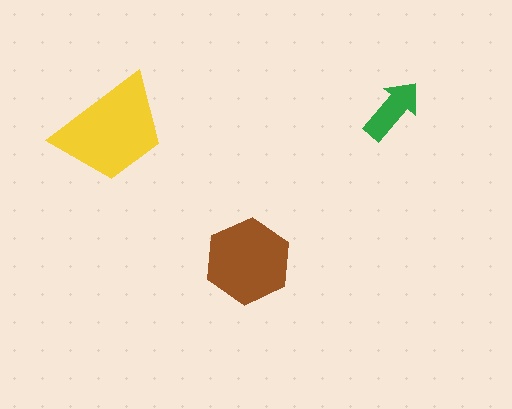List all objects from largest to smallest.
The yellow trapezoid, the brown hexagon, the green arrow.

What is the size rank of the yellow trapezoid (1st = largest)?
1st.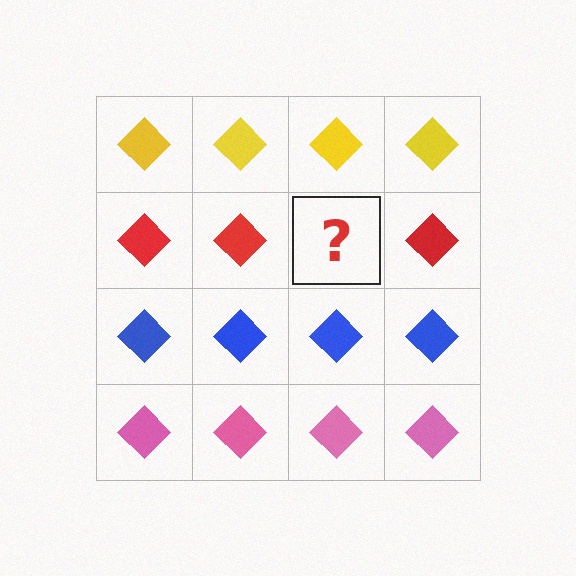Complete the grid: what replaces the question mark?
The question mark should be replaced with a red diamond.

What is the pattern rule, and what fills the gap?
The rule is that each row has a consistent color. The gap should be filled with a red diamond.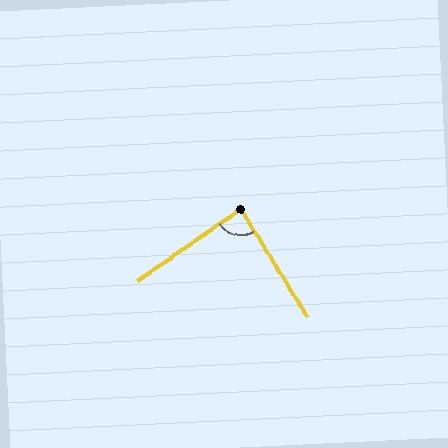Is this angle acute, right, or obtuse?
It is approximately a right angle.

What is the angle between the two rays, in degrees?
Approximately 87 degrees.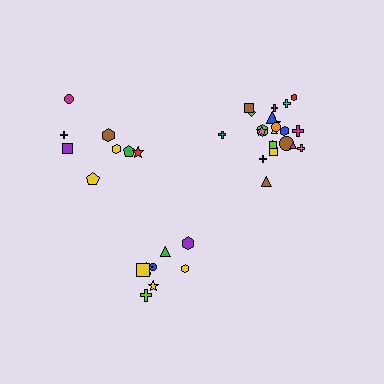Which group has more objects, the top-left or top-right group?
The top-right group.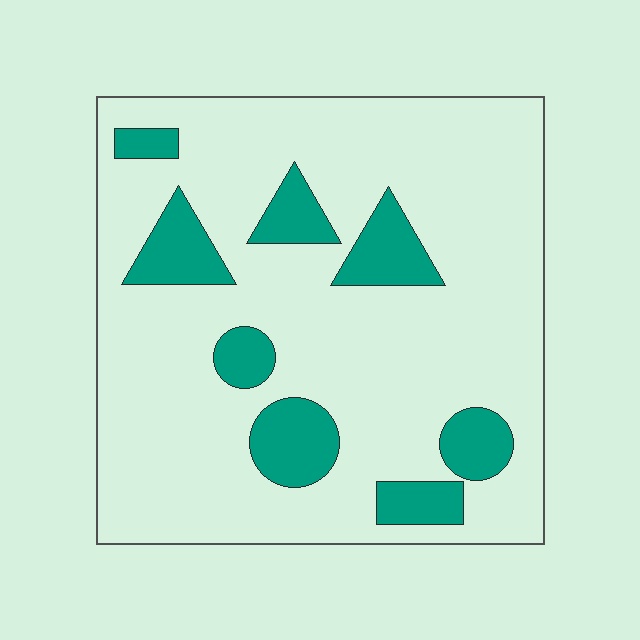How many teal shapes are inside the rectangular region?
8.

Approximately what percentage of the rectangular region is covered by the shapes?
Approximately 20%.